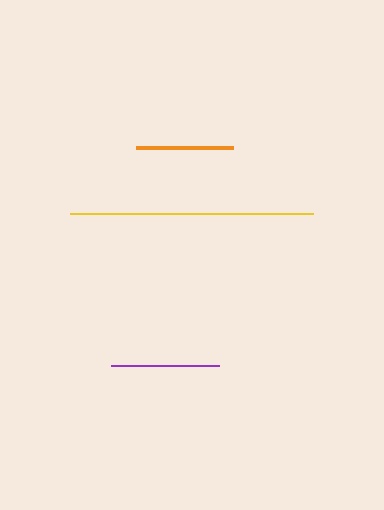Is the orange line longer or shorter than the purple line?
The purple line is longer than the orange line.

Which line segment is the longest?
The yellow line is the longest at approximately 243 pixels.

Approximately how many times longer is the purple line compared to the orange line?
The purple line is approximately 1.1 times the length of the orange line.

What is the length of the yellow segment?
The yellow segment is approximately 243 pixels long.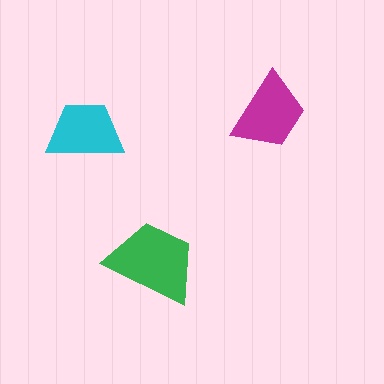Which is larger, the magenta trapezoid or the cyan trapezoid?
The magenta one.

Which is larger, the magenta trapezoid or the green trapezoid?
The green one.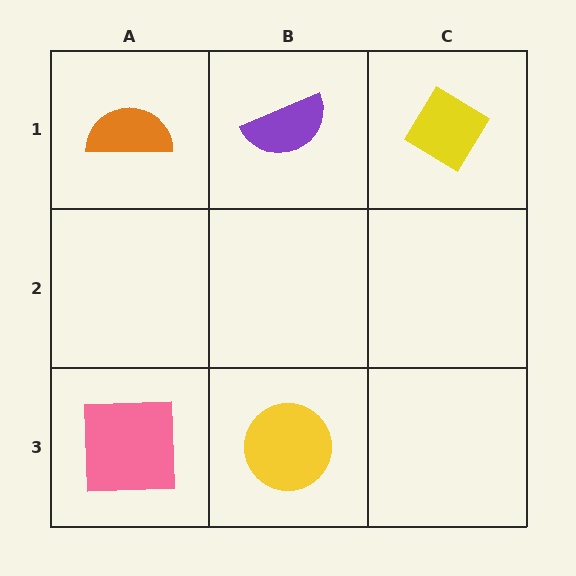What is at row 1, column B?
A purple semicircle.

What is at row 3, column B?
A yellow circle.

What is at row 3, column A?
A pink square.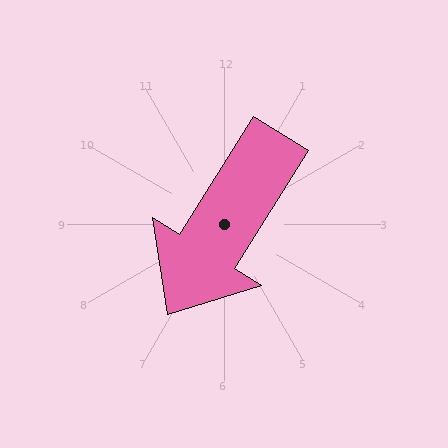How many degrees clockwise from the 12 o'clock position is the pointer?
Approximately 212 degrees.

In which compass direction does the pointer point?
Southwest.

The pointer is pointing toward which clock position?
Roughly 7 o'clock.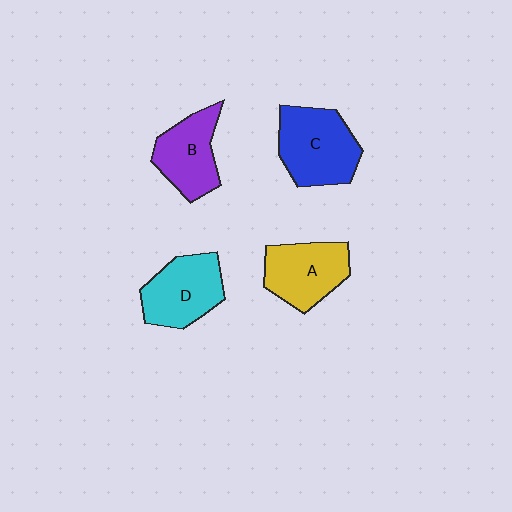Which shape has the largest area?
Shape C (blue).